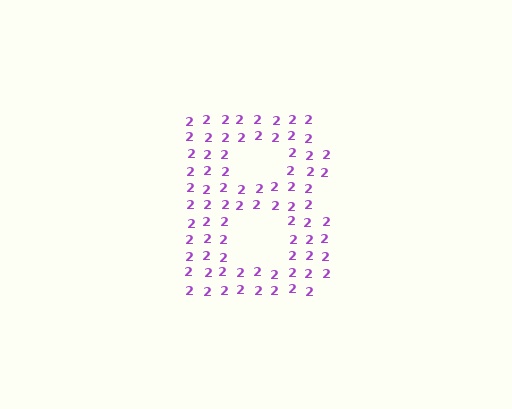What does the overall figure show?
The overall figure shows the letter B.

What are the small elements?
The small elements are digit 2's.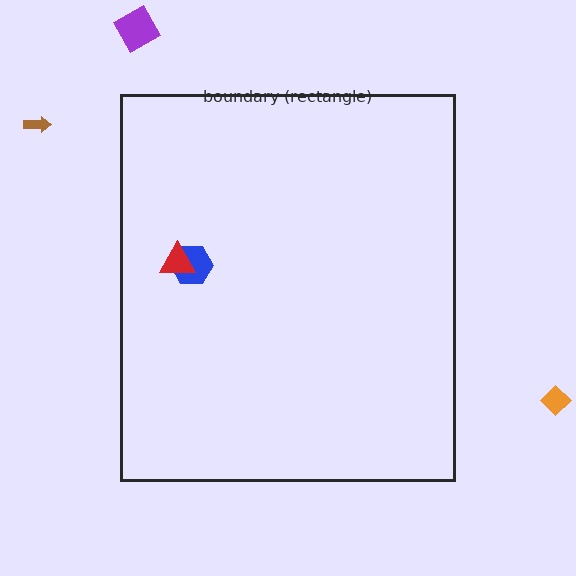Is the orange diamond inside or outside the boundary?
Outside.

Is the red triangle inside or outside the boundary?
Inside.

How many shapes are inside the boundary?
2 inside, 3 outside.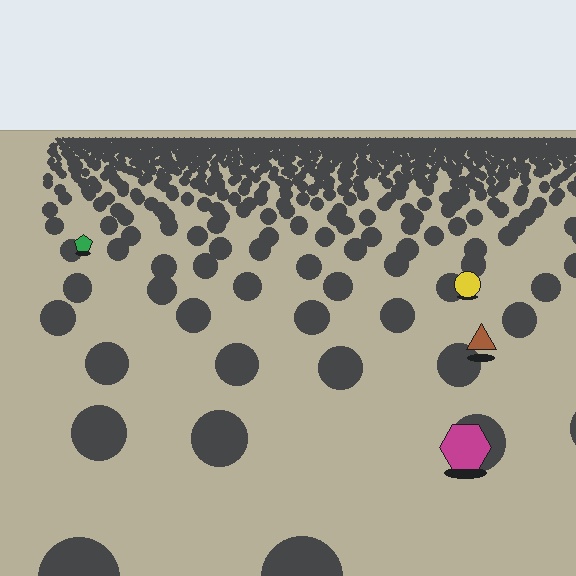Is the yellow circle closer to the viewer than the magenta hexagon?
No. The magenta hexagon is closer — you can tell from the texture gradient: the ground texture is coarser near it.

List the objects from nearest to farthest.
From nearest to farthest: the magenta hexagon, the brown triangle, the yellow circle, the green pentagon.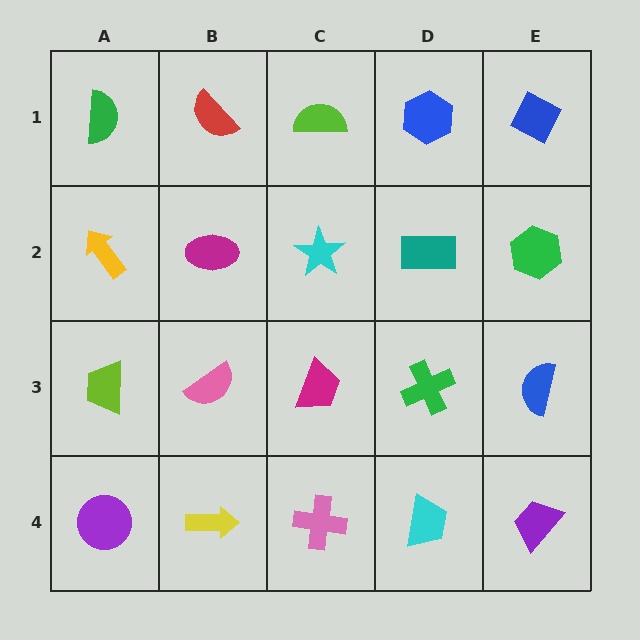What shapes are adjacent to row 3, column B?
A magenta ellipse (row 2, column B), a yellow arrow (row 4, column B), a lime trapezoid (row 3, column A), a magenta trapezoid (row 3, column C).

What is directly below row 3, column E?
A purple trapezoid.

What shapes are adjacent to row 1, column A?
A yellow arrow (row 2, column A), a red semicircle (row 1, column B).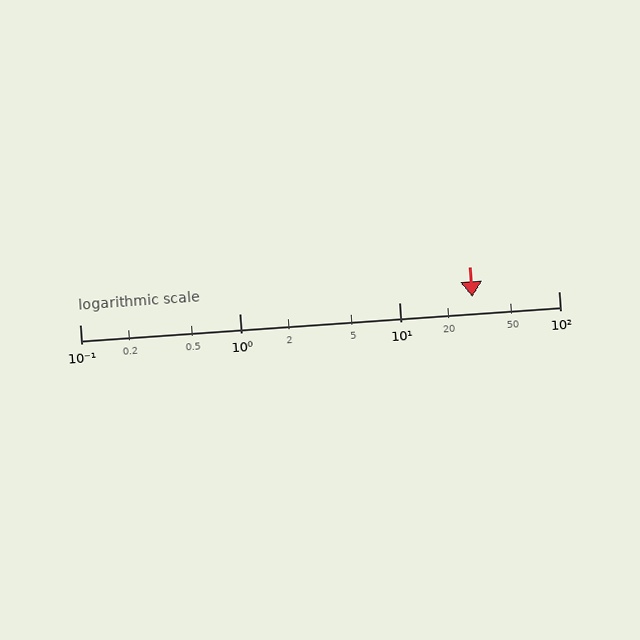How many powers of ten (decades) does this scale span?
The scale spans 3 decades, from 0.1 to 100.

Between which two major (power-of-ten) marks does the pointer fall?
The pointer is between 10 and 100.